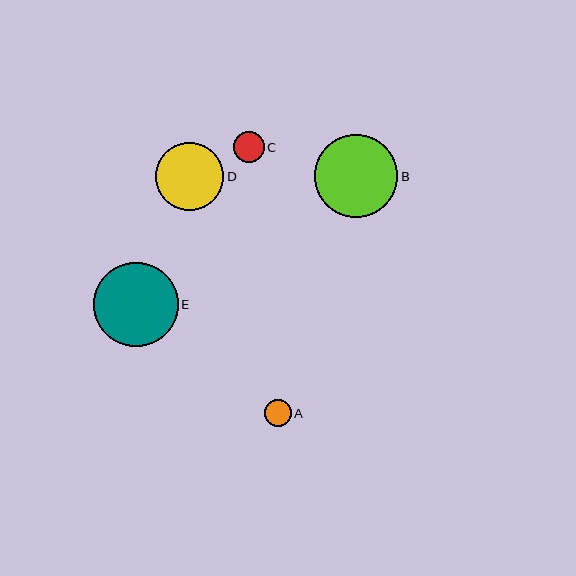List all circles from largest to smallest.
From largest to smallest: E, B, D, C, A.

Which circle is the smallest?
Circle A is the smallest with a size of approximately 27 pixels.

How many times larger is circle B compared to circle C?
Circle B is approximately 2.7 times the size of circle C.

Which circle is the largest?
Circle E is the largest with a size of approximately 84 pixels.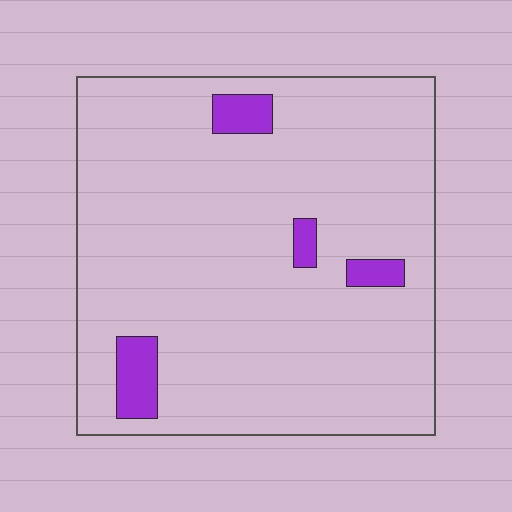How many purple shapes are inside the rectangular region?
4.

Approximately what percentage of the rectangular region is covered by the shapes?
Approximately 5%.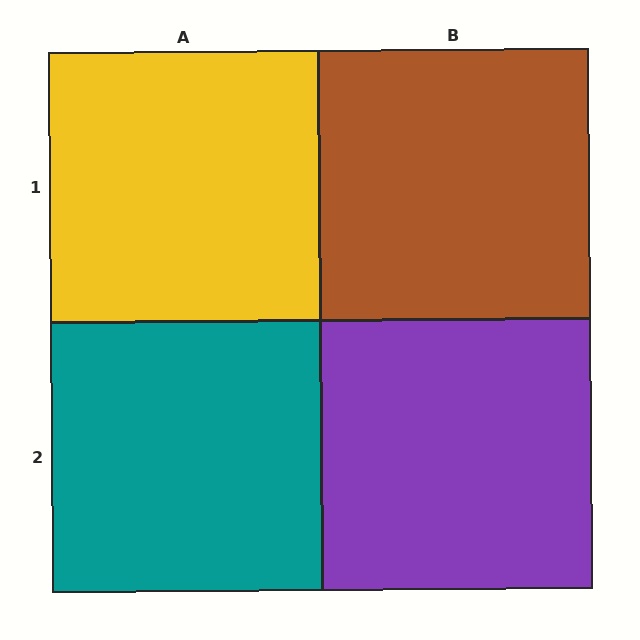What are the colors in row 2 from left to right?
Teal, purple.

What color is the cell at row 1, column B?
Brown.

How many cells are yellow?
1 cell is yellow.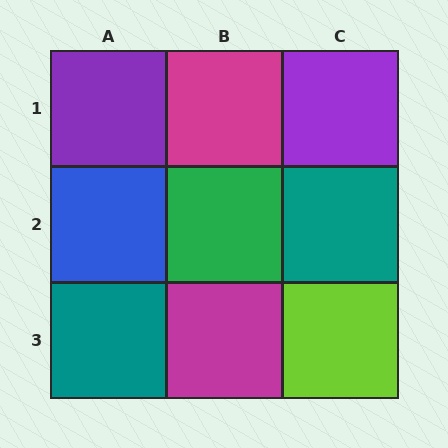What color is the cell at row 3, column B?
Magenta.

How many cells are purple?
2 cells are purple.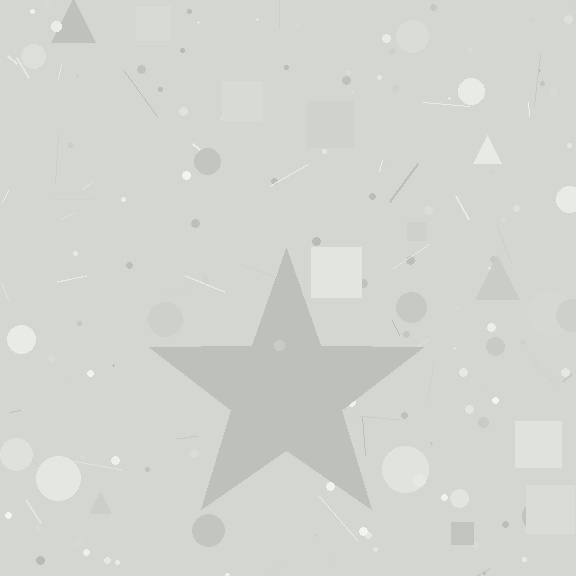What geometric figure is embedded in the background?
A star is embedded in the background.